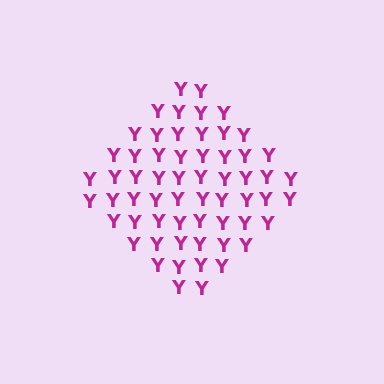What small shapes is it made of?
It is made of small letter Y's.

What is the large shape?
The large shape is a diamond.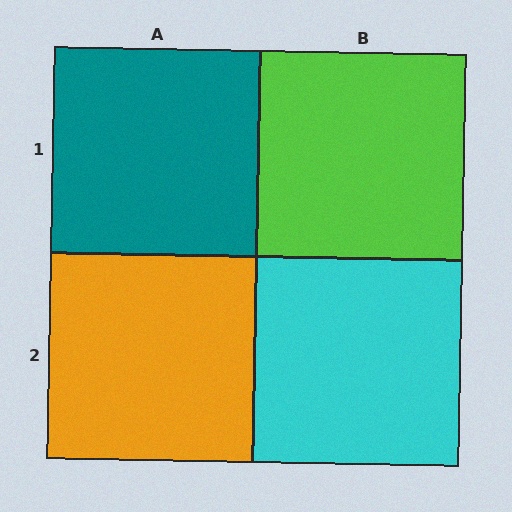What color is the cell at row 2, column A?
Orange.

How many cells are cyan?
1 cell is cyan.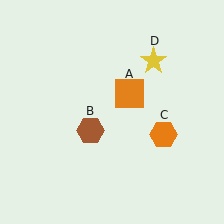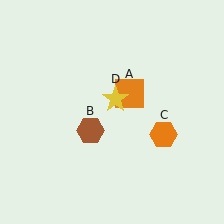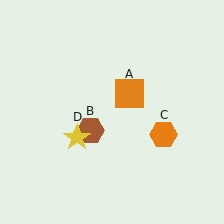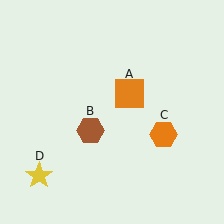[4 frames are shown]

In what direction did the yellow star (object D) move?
The yellow star (object D) moved down and to the left.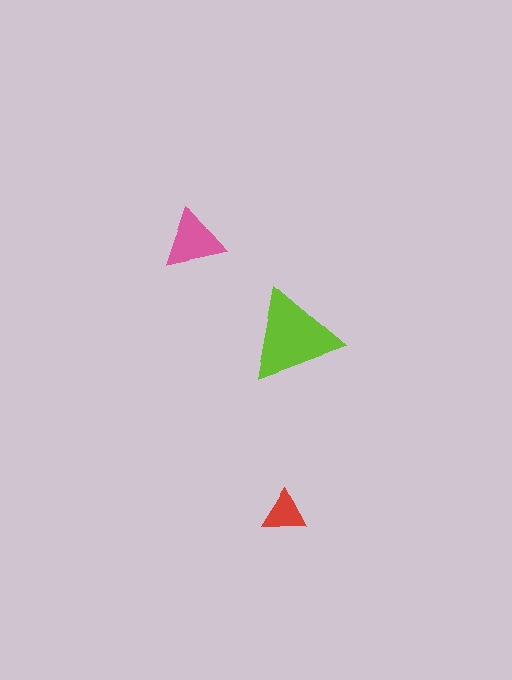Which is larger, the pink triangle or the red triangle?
The pink one.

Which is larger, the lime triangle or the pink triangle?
The lime one.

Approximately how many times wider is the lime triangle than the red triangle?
About 2 times wider.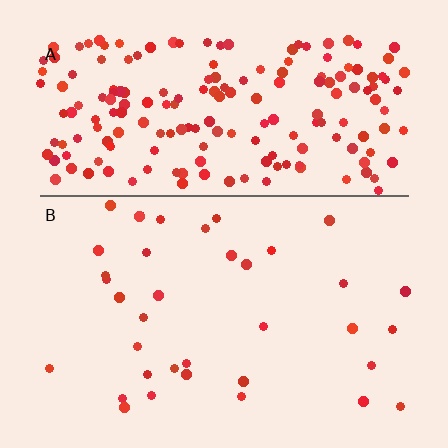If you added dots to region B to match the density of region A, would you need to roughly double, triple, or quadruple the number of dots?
Approximately quadruple.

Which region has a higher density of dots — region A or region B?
A (the top).